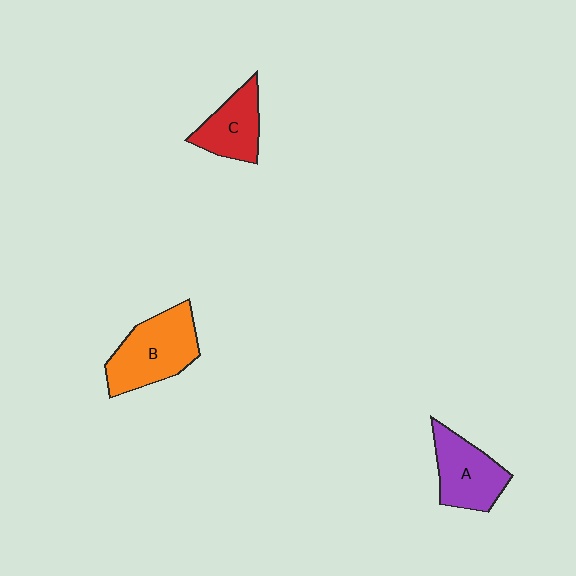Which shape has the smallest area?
Shape C (red).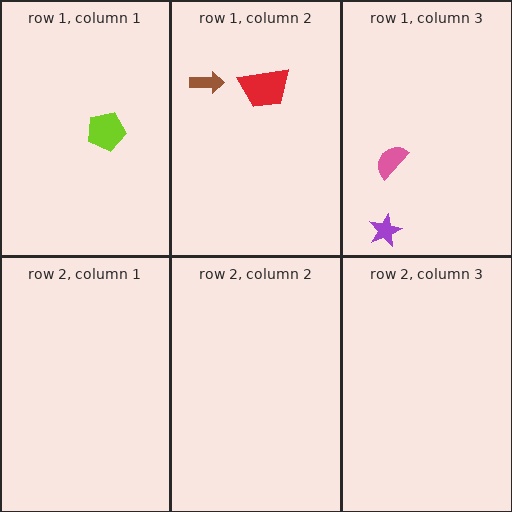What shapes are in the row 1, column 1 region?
The lime pentagon.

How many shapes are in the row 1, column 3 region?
2.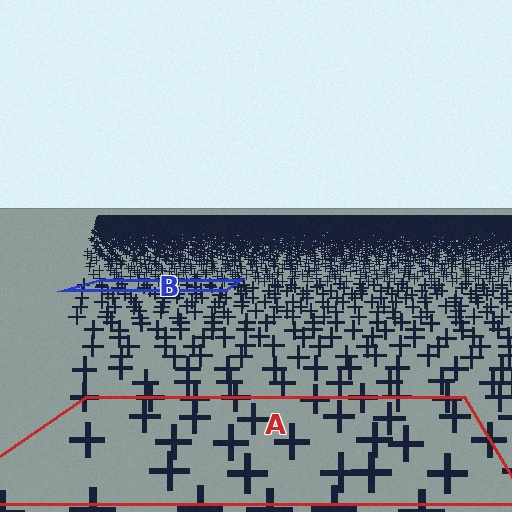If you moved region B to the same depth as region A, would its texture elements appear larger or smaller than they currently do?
They would appear larger. At a closer depth, the same texture elements are projected at a bigger on-screen size.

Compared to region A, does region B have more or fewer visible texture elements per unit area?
Region B has more texture elements per unit area — they are packed more densely because it is farther away.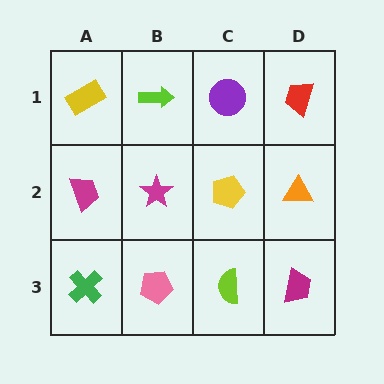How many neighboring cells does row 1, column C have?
3.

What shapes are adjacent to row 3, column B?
A magenta star (row 2, column B), a green cross (row 3, column A), a lime semicircle (row 3, column C).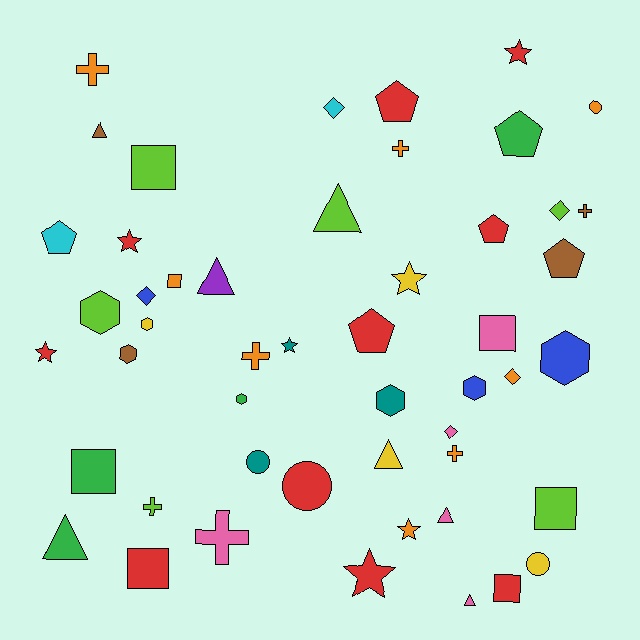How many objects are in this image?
There are 50 objects.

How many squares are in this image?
There are 7 squares.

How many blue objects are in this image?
There are 3 blue objects.